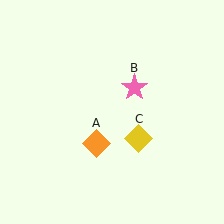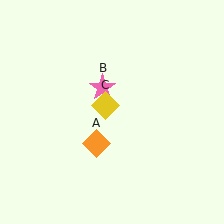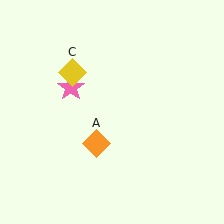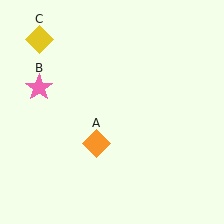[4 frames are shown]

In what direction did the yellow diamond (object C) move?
The yellow diamond (object C) moved up and to the left.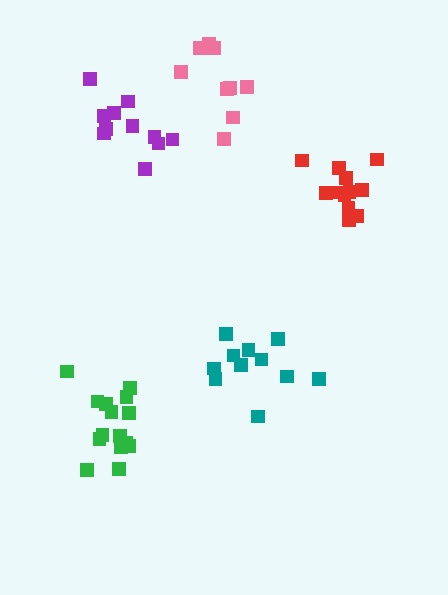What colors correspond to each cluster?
The clusters are colored: red, purple, teal, pink, green.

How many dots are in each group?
Group 1: 12 dots, Group 2: 11 dots, Group 3: 11 dots, Group 4: 10 dots, Group 5: 15 dots (59 total).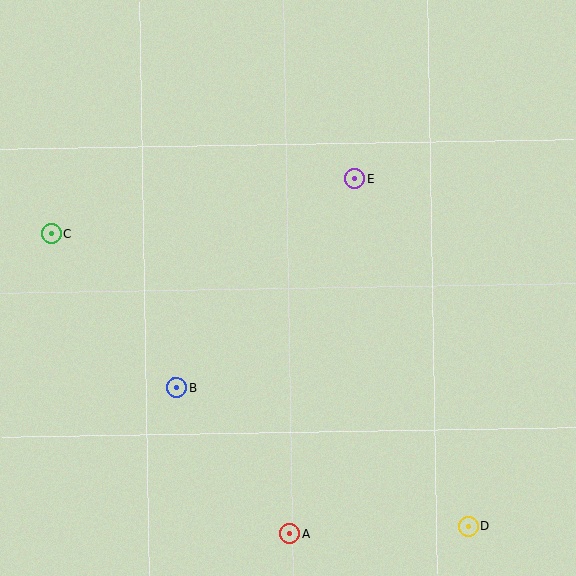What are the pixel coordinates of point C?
Point C is at (52, 234).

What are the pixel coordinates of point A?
Point A is at (290, 534).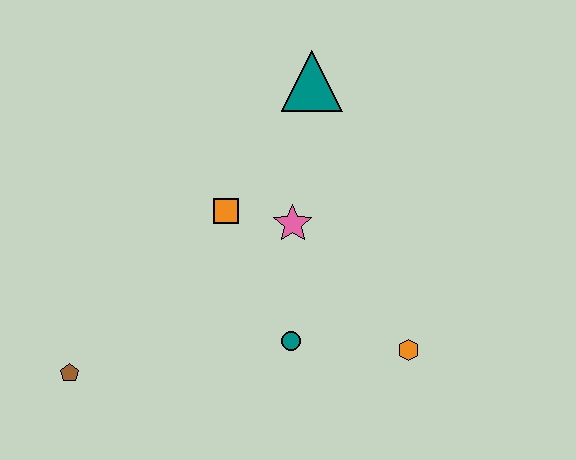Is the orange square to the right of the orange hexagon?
No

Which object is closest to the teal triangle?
The pink star is closest to the teal triangle.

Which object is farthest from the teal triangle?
The brown pentagon is farthest from the teal triangle.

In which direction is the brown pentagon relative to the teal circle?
The brown pentagon is to the left of the teal circle.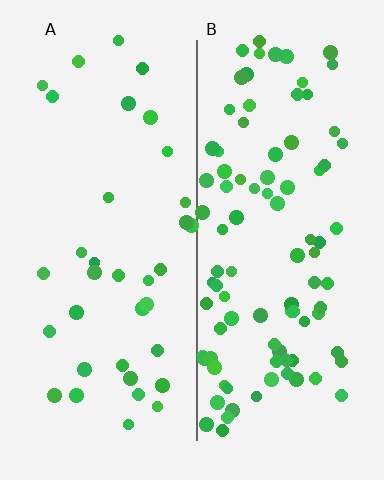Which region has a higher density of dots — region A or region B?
B (the right).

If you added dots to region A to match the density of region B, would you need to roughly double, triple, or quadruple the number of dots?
Approximately triple.